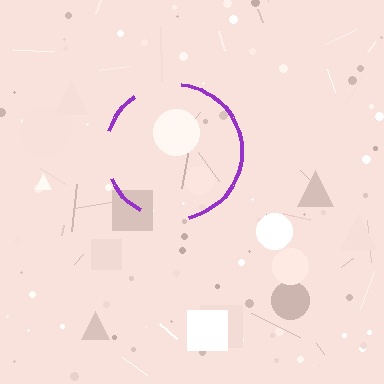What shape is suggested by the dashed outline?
The dashed outline suggests a circle.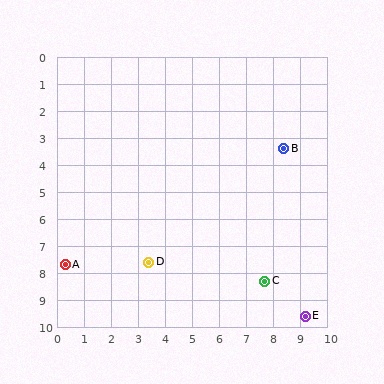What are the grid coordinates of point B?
Point B is at approximately (8.4, 3.4).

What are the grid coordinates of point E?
Point E is at approximately (9.2, 9.6).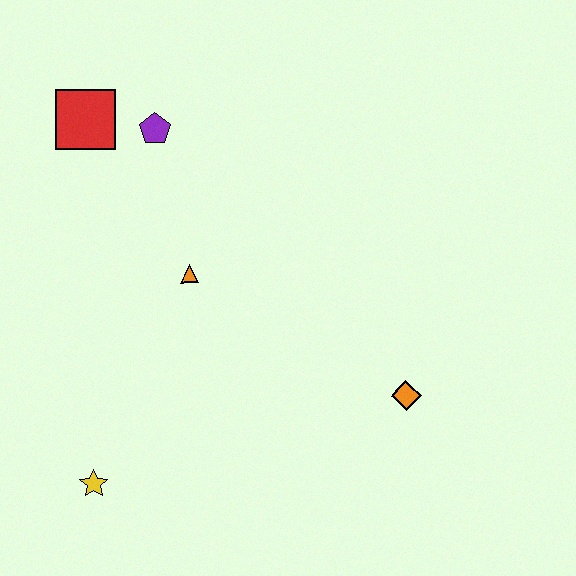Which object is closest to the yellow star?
The orange triangle is closest to the yellow star.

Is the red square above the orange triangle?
Yes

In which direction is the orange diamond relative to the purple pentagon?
The orange diamond is below the purple pentagon.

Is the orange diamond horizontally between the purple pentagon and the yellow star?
No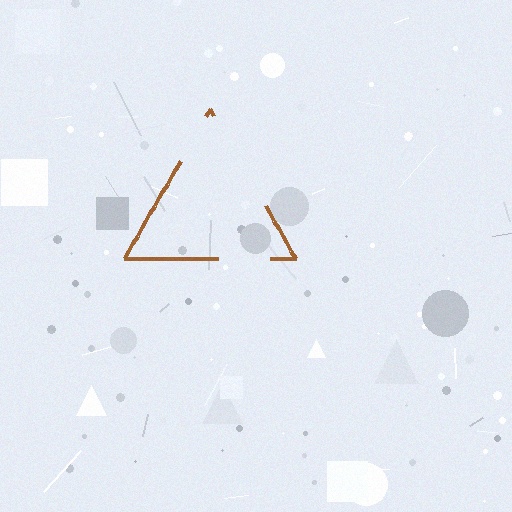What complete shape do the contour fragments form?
The contour fragments form a triangle.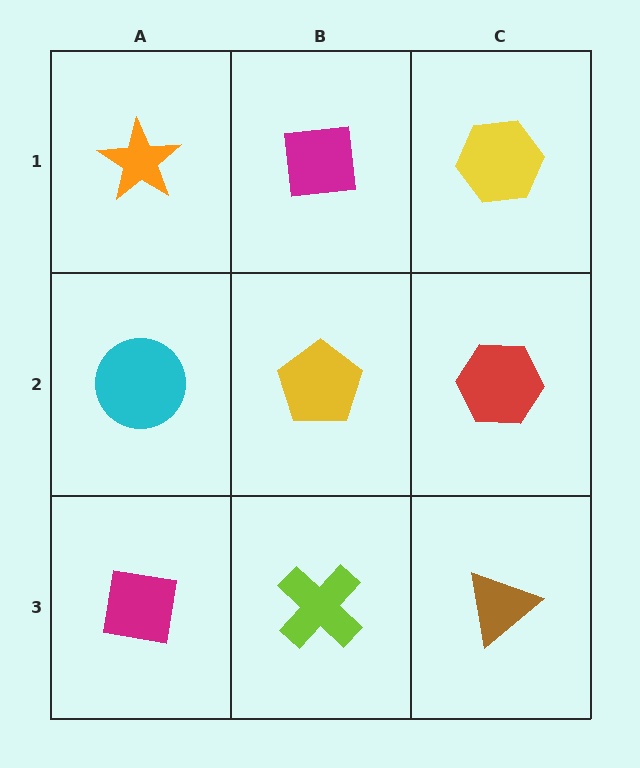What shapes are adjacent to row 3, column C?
A red hexagon (row 2, column C), a lime cross (row 3, column B).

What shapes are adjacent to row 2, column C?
A yellow hexagon (row 1, column C), a brown triangle (row 3, column C), a yellow pentagon (row 2, column B).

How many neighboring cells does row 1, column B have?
3.